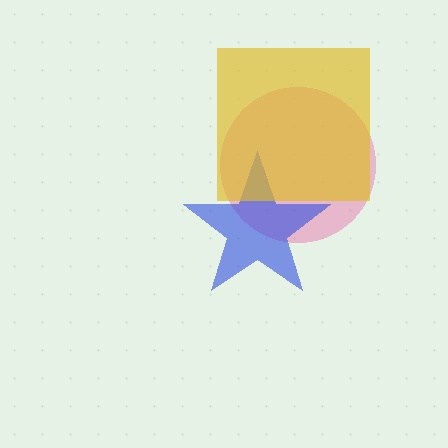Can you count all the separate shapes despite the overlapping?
Yes, there are 3 separate shapes.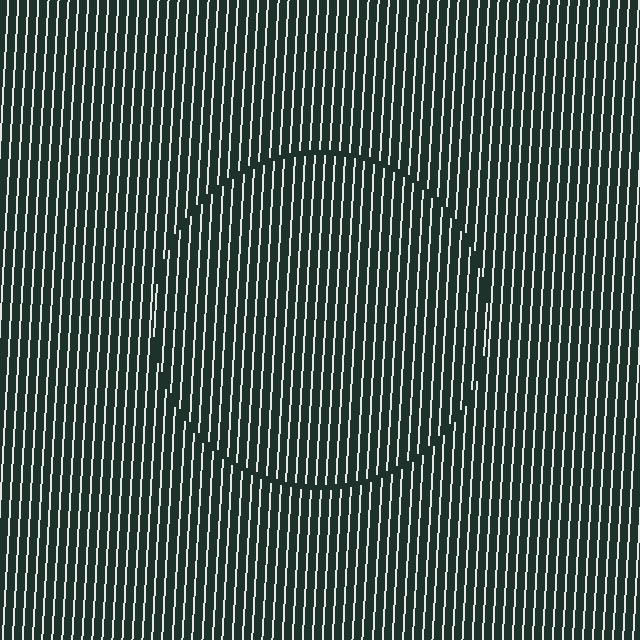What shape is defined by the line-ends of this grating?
An illusory circle. The interior of the shape contains the same grating, shifted by half a period — the contour is defined by the phase discontinuity where line-ends from the inner and outer gratings abut.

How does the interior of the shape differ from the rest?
The interior of the shape contains the same grating, shifted by half a period — the contour is defined by the phase discontinuity where line-ends from the inner and outer gratings abut.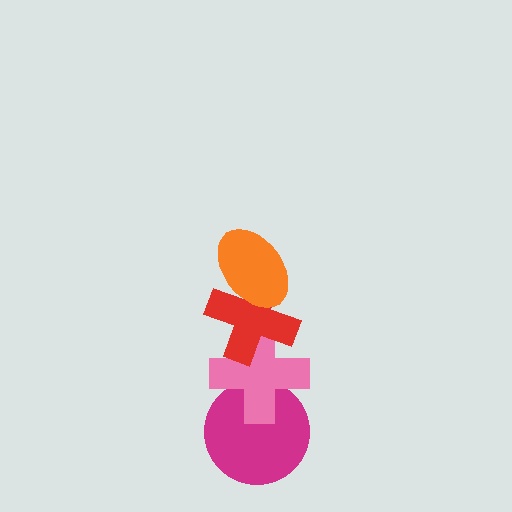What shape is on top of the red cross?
The orange ellipse is on top of the red cross.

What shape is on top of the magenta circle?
The pink cross is on top of the magenta circle.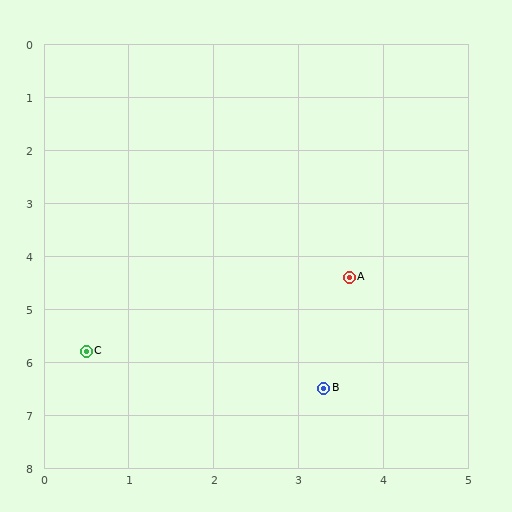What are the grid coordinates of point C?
Point C is at approximately (0.5, 5.8).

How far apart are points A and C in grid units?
Points A and C are about 3.4 grid units apart.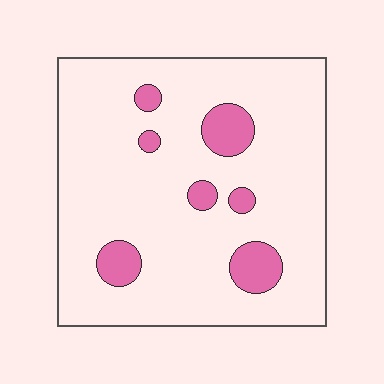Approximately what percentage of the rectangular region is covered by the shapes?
Approximately 10%.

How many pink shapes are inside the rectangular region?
7.